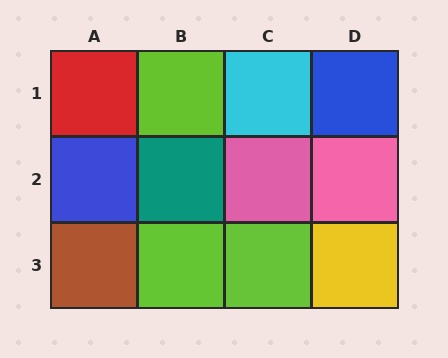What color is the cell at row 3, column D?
Yellow.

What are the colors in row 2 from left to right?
Blue, teal, pink, pink.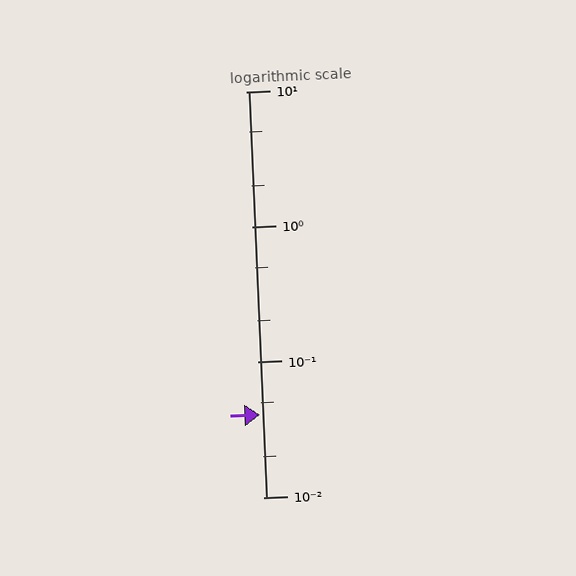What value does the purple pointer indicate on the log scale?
The pointer indicates approximately 0.041.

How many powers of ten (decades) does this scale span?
The scale spans 3 decades, from 0.01 to 10.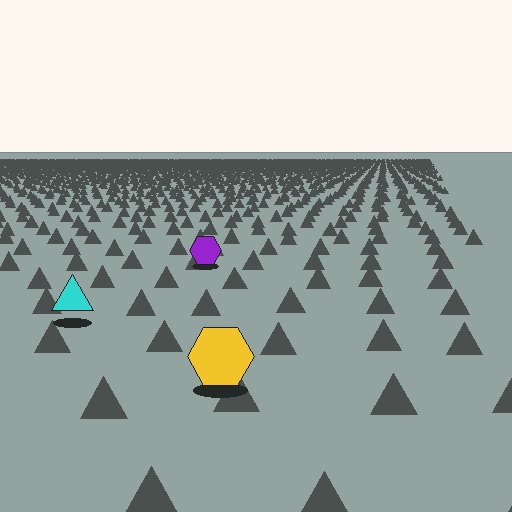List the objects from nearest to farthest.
From nearest to farthest: the yellow hexagon, the cyan triangle, the purple hexagon.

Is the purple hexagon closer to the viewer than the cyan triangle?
No. The cyan triangle is closer — you can tell from the texture gradient: the ground texture is coarser near it.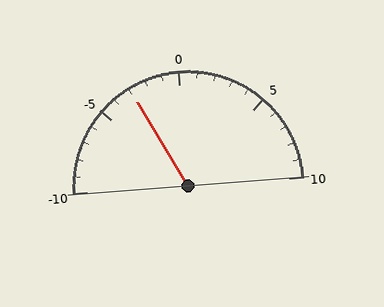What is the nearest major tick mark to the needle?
The nearest major tick mark is -5.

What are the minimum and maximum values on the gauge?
The gauge ranges from -10 to 10.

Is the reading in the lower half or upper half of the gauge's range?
The reading is in the lower half of the range (-10 to 10).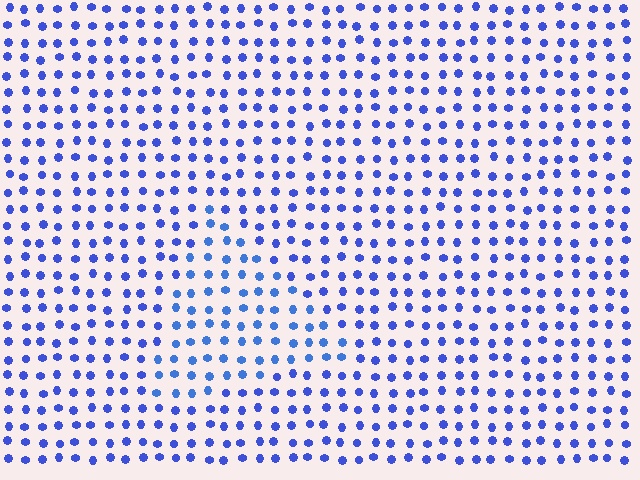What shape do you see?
I see a triangle.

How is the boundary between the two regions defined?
The boundary is defined purely by a slight shift in hue (about 16 degrees). Spacing, size, and orientation are identical on both sides.